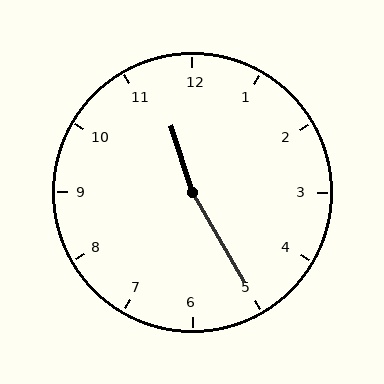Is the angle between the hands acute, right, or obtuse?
It is obtuse.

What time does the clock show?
11:25.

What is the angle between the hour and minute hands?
Approximately 168 degrees.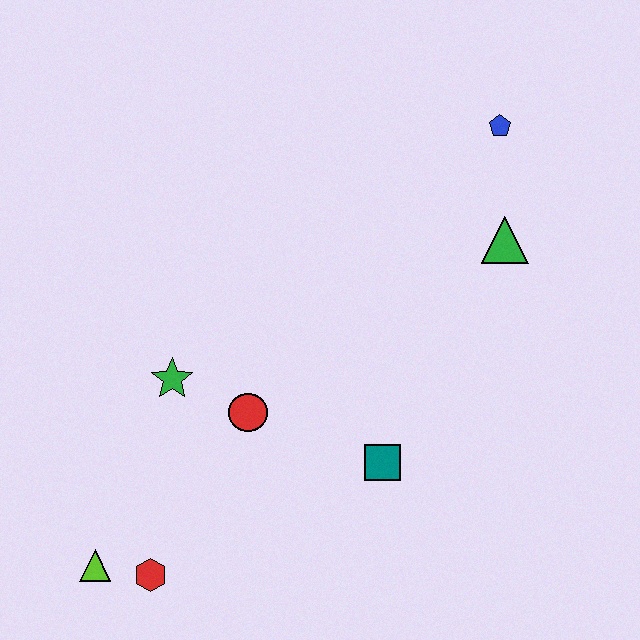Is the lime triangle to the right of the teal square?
No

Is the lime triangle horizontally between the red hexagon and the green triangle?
No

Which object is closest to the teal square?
The red circle is closest to the teal square.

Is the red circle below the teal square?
No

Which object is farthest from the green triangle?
The lime triangle is farthest from the green triangle.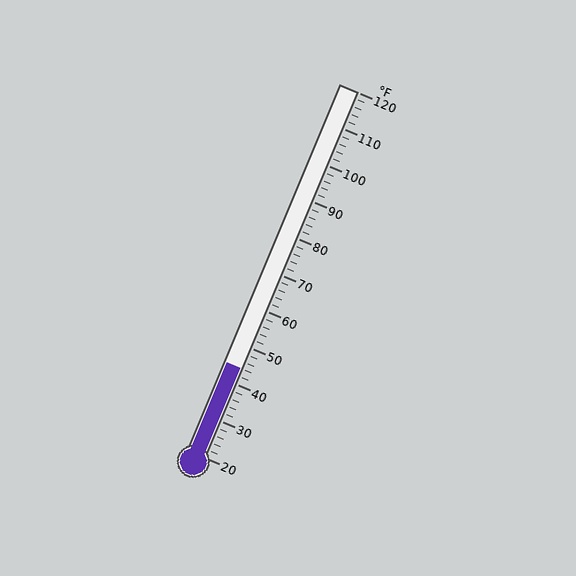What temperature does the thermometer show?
The thermometer shows approximately 44°F.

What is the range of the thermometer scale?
The thermometer scale ranges from 20°F to 120°F.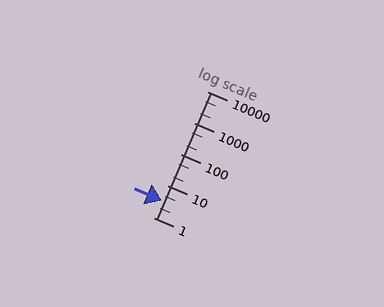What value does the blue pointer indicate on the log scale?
The pointer indicates approximately 3.4.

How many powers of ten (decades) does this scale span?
The scale spans 4 decades, from 1 to 10000.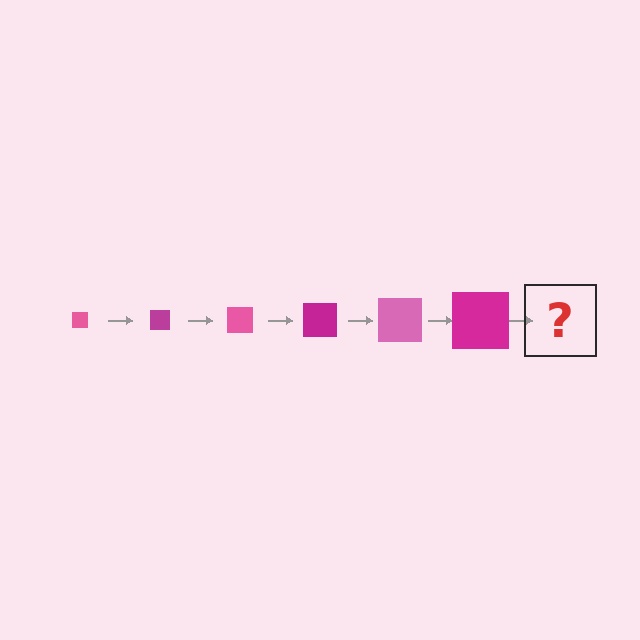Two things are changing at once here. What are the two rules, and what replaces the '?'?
The two rules are that the square grows larger each step and the color cycles through pink and magenta. The '?' should be a pink square, larger than the previous one.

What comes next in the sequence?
The next element should be a pink square, larger than the previous one.